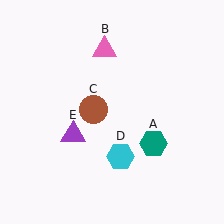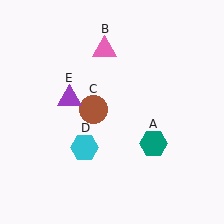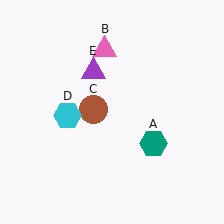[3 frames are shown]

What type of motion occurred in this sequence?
The cyan hexagon (object D), purple triangle (object E) rotated clockwise around the center of the scene.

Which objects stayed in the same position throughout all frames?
Teal hexagon (object A) and pink triangle (object B) and brown circle (object C) remained stationary.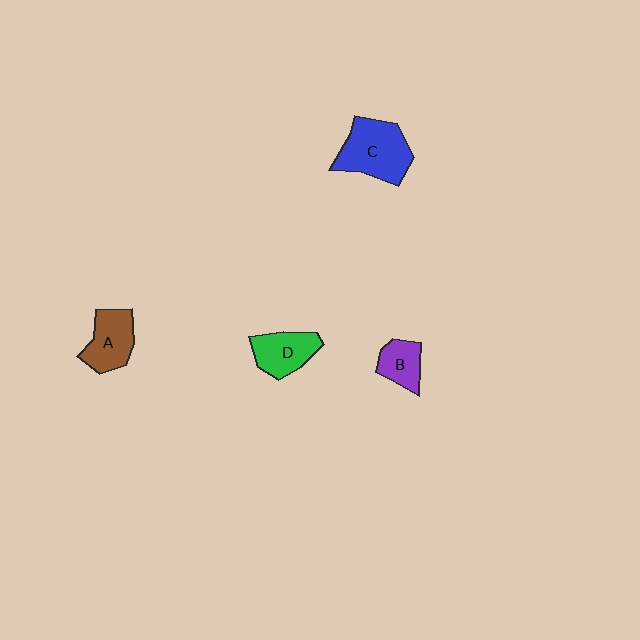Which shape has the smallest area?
Shape B (purple).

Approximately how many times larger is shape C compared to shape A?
Approximately 1.4 times.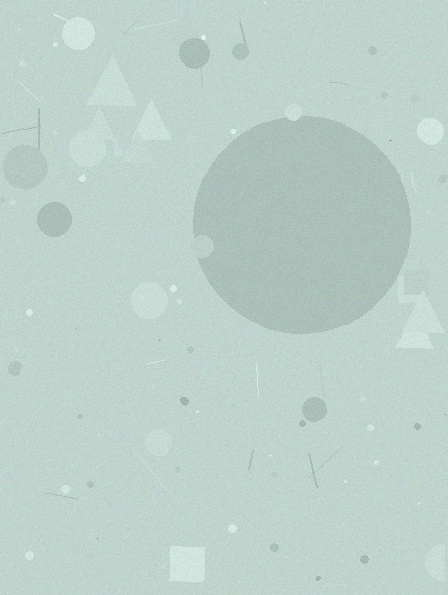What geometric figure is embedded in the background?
A circle is embedded in the background.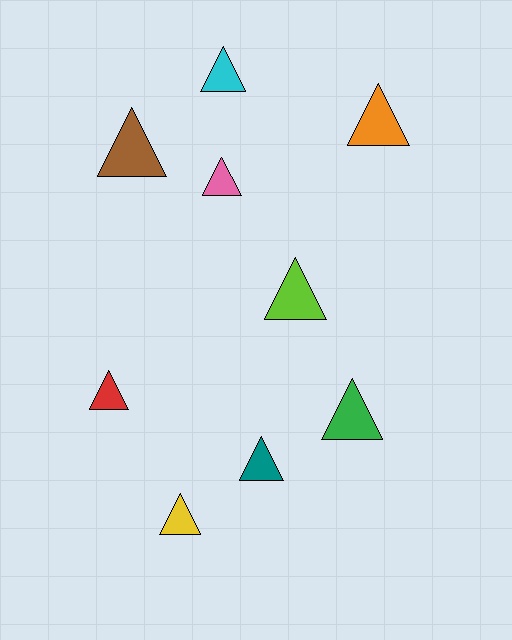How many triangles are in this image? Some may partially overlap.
There are 9 triangles.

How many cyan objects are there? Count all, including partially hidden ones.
There is 1 cyan object.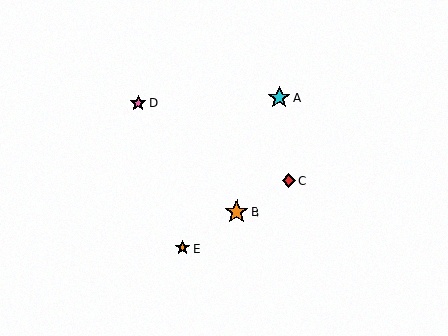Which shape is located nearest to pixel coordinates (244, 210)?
The orange star (labeled B) at (237, 212) is nearest to that location.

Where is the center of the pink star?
The center of the pink star is at (138, 103).